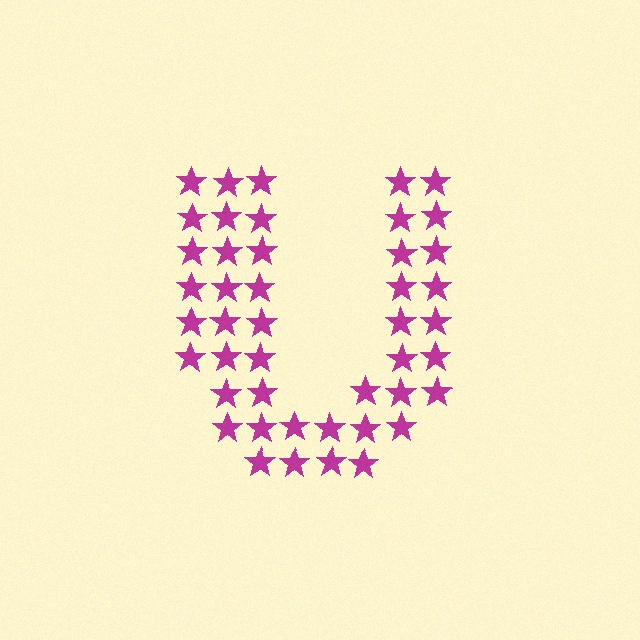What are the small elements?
The small elements are stars.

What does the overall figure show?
The overall figure shows the letter U.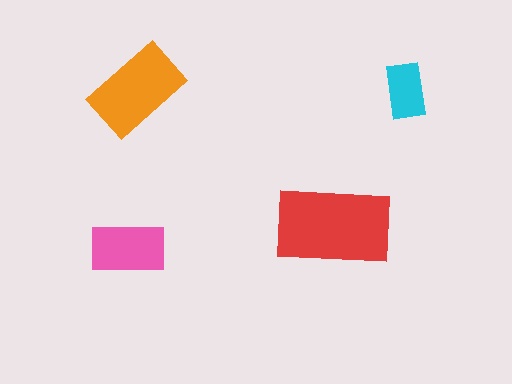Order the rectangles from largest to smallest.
the red one, the orange one, the pink one, the cyan one.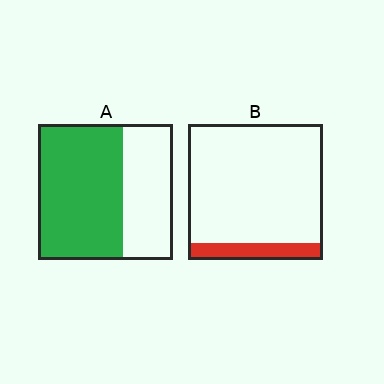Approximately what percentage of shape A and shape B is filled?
A is approximately 65% and B is approximately 10%.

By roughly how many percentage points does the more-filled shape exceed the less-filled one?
By roughly 50 percentage points (A over B).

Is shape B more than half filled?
No.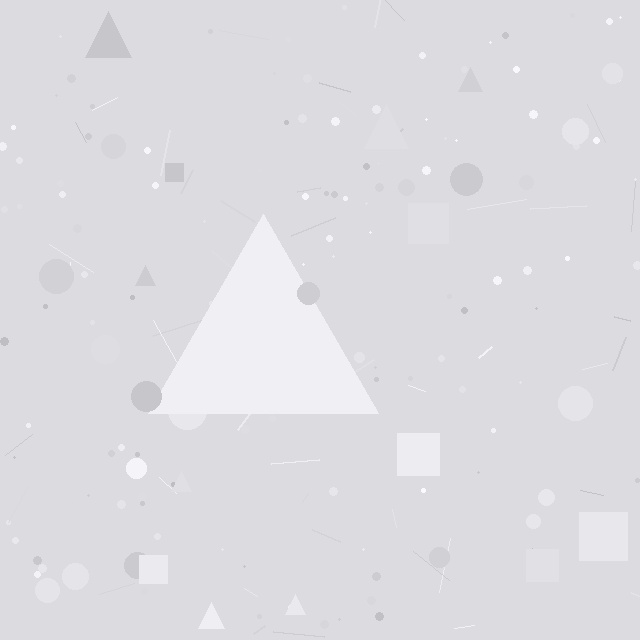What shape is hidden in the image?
A triangle is hidden in the image.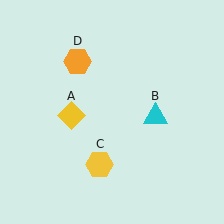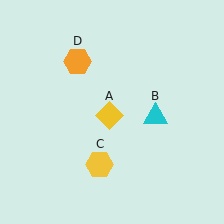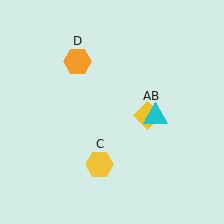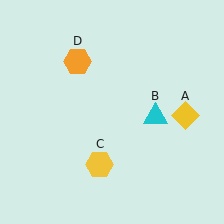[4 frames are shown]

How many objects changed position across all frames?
1 object changed position: yellow diamond (object A).